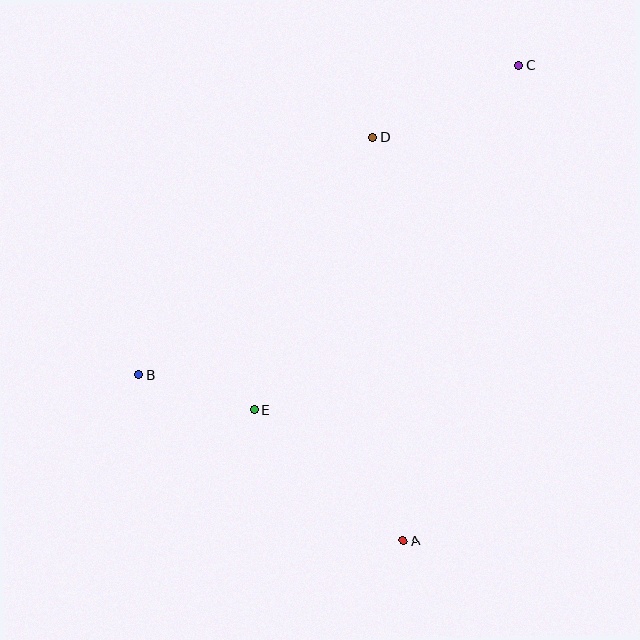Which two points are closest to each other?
Points B and E are closest to each other.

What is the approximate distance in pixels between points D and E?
The distance between D and E is approximately 297 pixels.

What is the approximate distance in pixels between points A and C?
The distance between A and C is approximately 489 pixels.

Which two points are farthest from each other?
Points B and C are farthest from each other.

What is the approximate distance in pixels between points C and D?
The distance between C and D is approximately 163 pixels.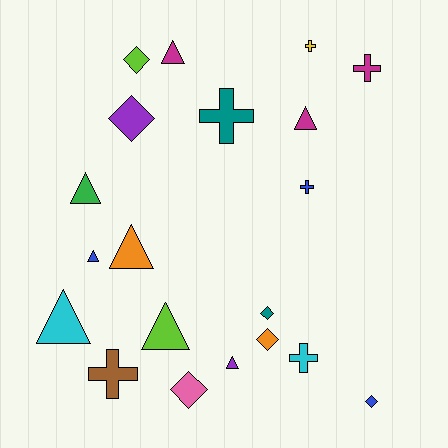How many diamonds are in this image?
There are 6 diamonds.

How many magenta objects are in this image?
There are 3 magenta objects.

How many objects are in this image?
There are 20 objects.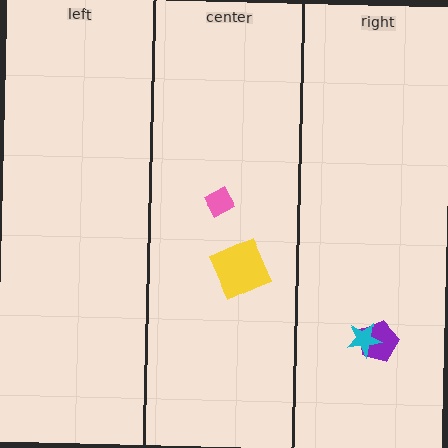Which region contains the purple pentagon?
The right region.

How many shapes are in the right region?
2.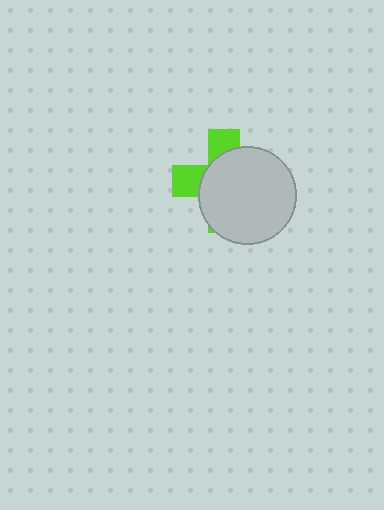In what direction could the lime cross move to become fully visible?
The lime cross could move toward the upper-left. That would shift it out from behind the light gray circle entirely.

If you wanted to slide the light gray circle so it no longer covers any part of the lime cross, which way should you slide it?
Slide it toward the lower-right — that is the most direct way to separate the two shapes.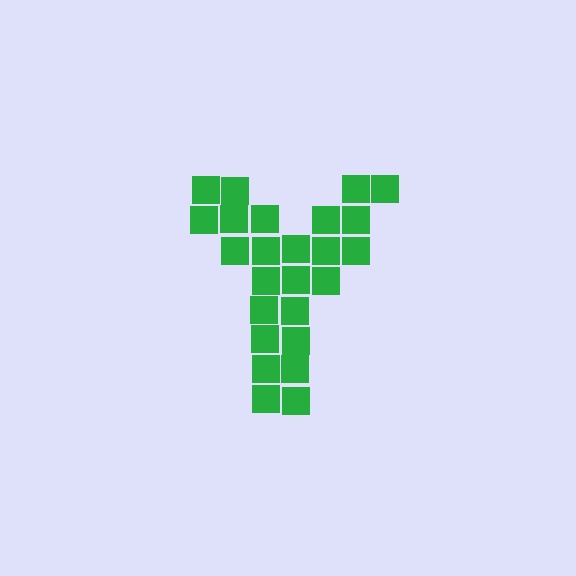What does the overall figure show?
The overall figure shows the letter Y.